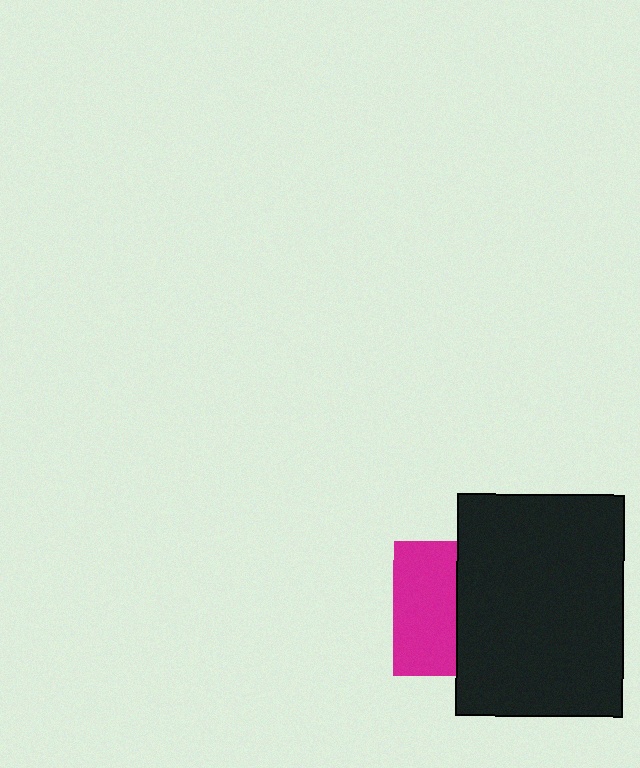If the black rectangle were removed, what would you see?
You would see the complete magenta square.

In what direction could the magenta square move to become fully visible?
The magenta square could move left. That would shift it out from behind the black rectangle entirely.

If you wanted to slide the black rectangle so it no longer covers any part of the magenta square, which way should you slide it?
Slide it right — that is the most direct way to separate the two shapes.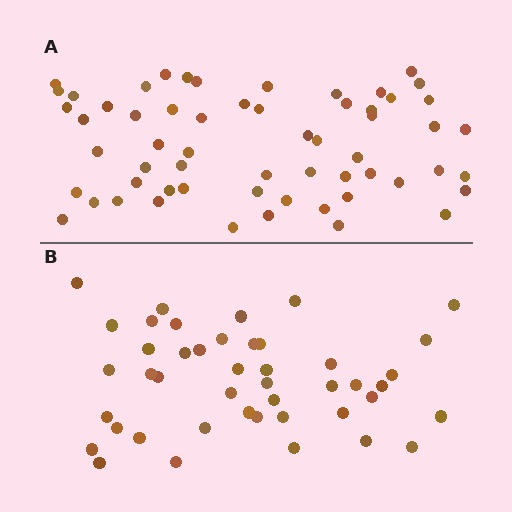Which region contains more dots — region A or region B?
Region A (the top region) has more dots.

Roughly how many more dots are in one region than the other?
Region A has approximately 15 more dots than region B.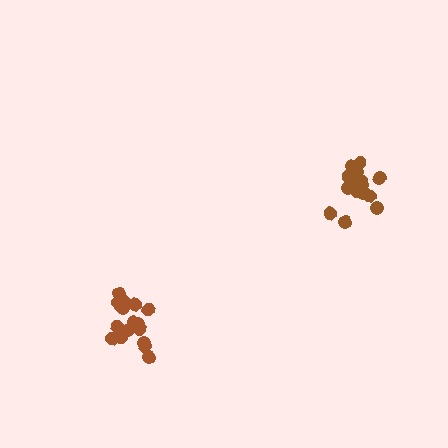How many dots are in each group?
Group 1: 17 dots, Group 2: 17 dots (34 total).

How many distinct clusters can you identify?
There are 2 distinct clusters.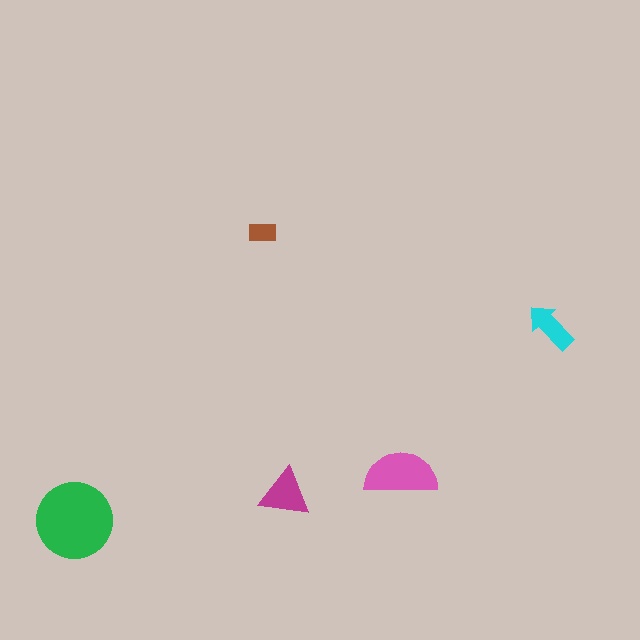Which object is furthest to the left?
The green circle is leftmost.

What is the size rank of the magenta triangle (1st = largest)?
3rd.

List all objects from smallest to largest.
The brown rectangle, the cyan arrow, the magenta triangle, the pink semicircle, the green circle.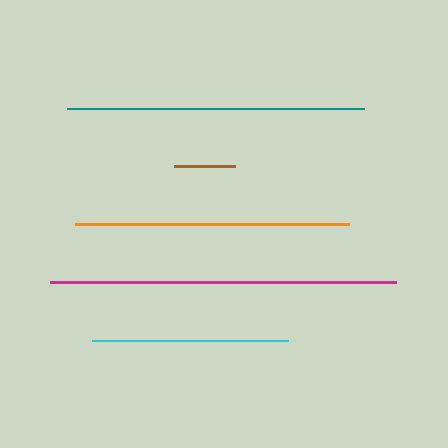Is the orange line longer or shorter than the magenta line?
The magenta line is longer than the orange line.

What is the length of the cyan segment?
The cyan segment is approximately 196 pixels long.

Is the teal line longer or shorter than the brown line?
The teal line is longer than the brown line.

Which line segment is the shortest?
The brown line is the shortest at approximately 61 pixels.